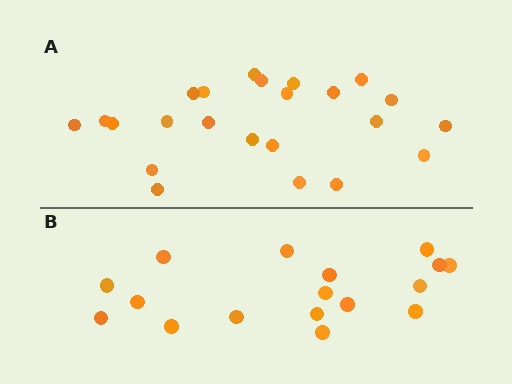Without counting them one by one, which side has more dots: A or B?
Region A (the top region) has more dots.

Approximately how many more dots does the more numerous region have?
Region A has about 6 more dots than region B.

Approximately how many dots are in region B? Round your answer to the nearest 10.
About 20 dots. (The exact count is 17, which rounds to 20.)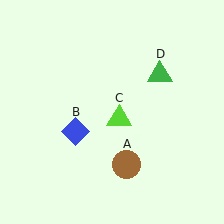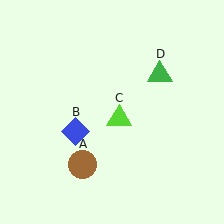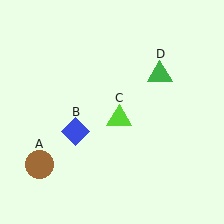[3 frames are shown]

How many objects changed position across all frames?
1 object changed position: brown circle (object A).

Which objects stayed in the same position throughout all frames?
Blue diamond (object B) and lime triangle (object C) and green triangle (object D) remained stationary.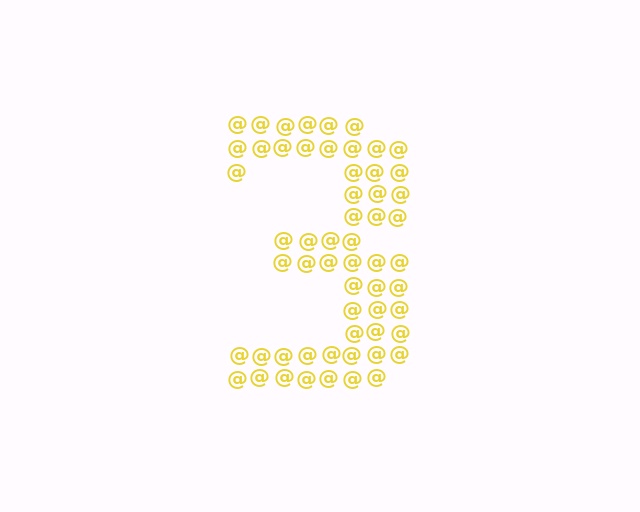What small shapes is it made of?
It is made of small at signs.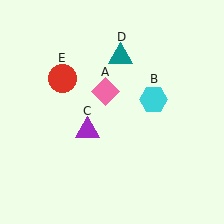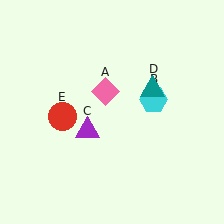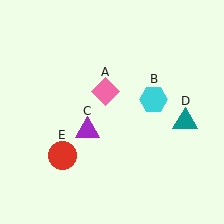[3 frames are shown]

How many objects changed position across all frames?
2 objects changed position: teal triangle (object D), red circle (object E).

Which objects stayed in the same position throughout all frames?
Pink diamond (object A) and cyan hexagon (object B) and purple triangle (object C) remained stationary.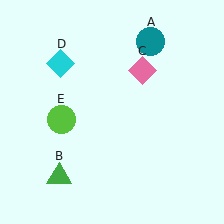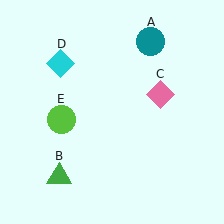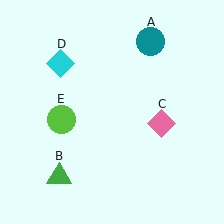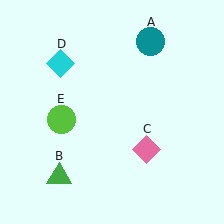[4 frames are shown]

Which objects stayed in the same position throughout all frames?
Teal circle (object A) and green triangle (object B) and cyan diamond (object D) and lime circle (object E) remained stationary.